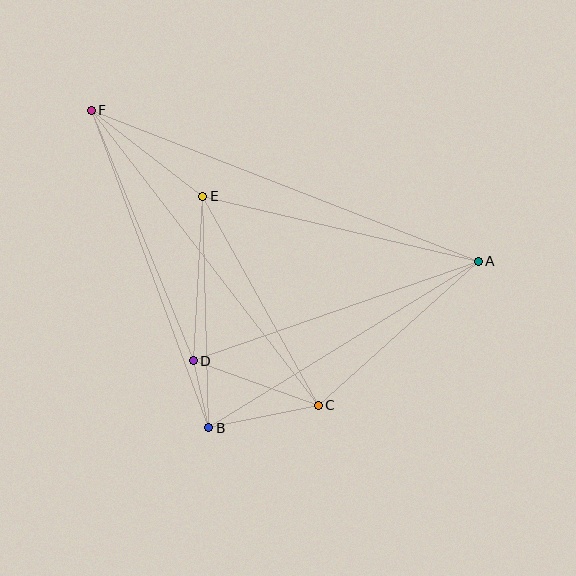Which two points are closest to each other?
Points B and D are closest to each other.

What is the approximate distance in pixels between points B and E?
The distance between B and E is approximately 232 pixels.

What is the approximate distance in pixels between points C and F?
The distance between C and F is approximately 372 pixels.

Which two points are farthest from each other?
Points A and F are farthest from each other.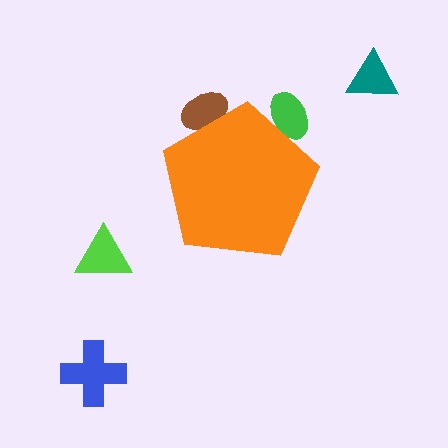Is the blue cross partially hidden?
No, the blue cross is fully visible.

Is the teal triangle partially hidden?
No, the teal triangle is fully visible.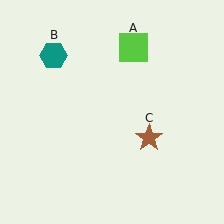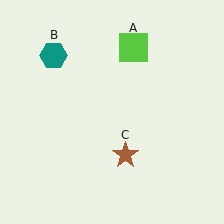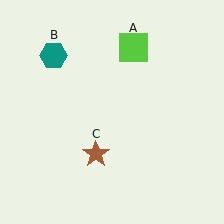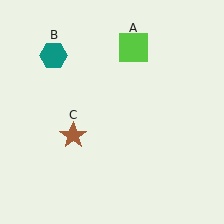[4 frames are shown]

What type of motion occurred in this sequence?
The brown star (object C) rotated clockwise around the center of the scene.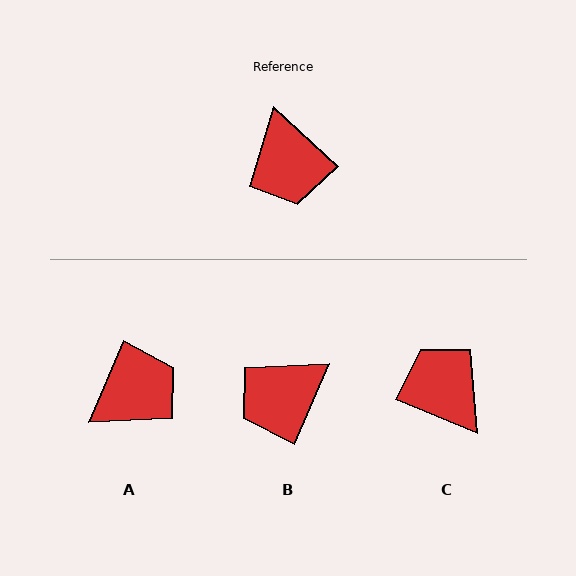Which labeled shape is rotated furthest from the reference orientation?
C, about 159 degrees away.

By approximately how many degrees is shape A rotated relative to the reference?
Approximately 109 degrees counter-clockwise.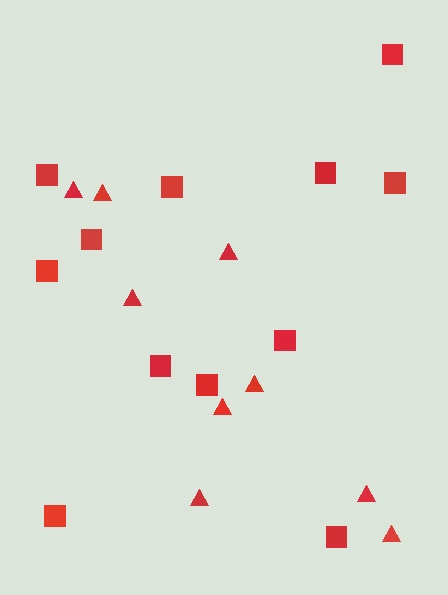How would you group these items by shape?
There are 2 groups: one group of squares (12) and one group of triangles (9).